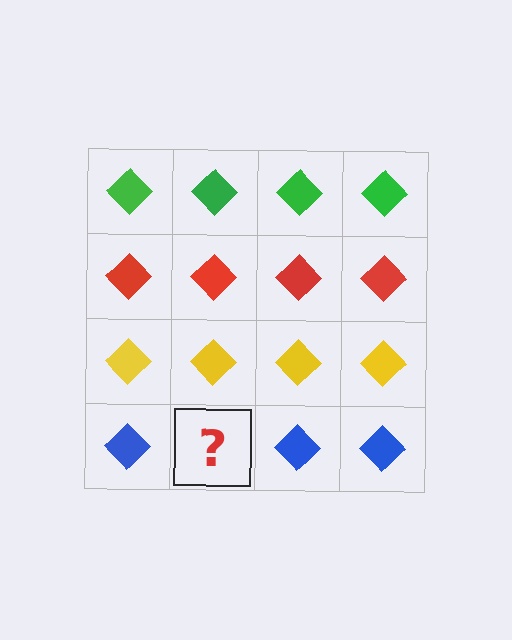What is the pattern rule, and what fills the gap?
The rule is that each row has a consistent color. The gap should be filled with a blue diamond.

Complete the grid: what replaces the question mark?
The question mark should be replaced with a blue diamond.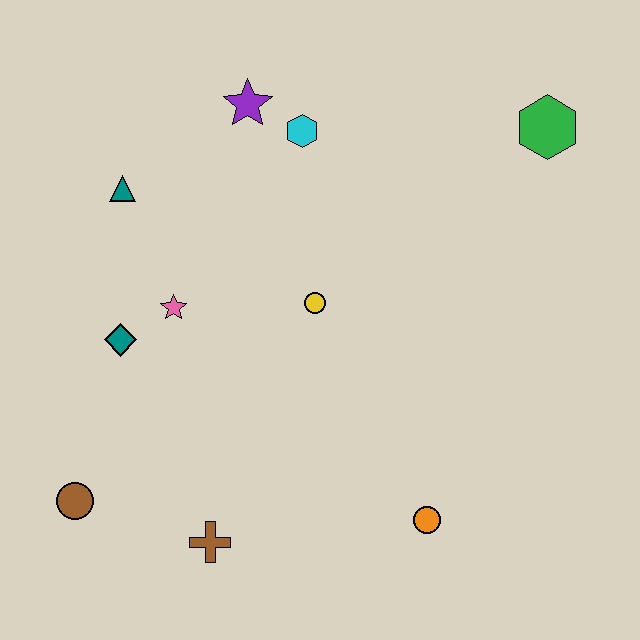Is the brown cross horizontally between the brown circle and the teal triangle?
No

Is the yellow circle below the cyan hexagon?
Yes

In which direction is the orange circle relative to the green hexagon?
The orange circle is below the green hexagon.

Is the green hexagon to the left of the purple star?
No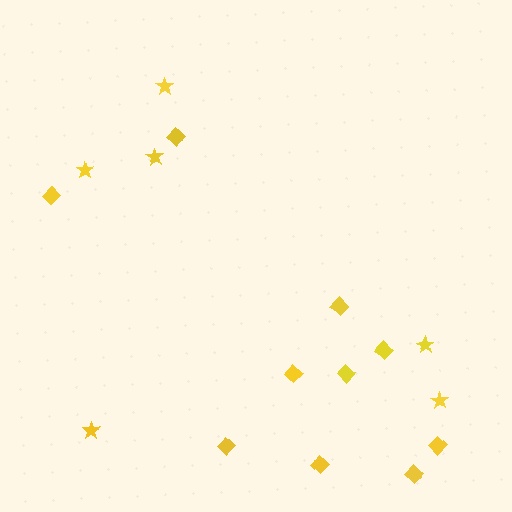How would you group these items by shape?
There are 2 groups: one group of stars (6) and one group of diamonds (10).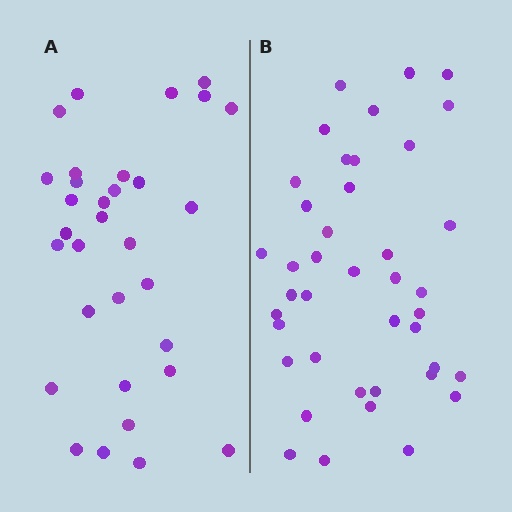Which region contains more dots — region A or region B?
Region B (the right region) has more dots.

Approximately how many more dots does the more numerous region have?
Region B has roughly 8 or so more dots than region A.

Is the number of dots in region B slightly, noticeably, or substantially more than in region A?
Region B has noticeably more, but not dramatically so. The ratio is roughly 1.3 to 1.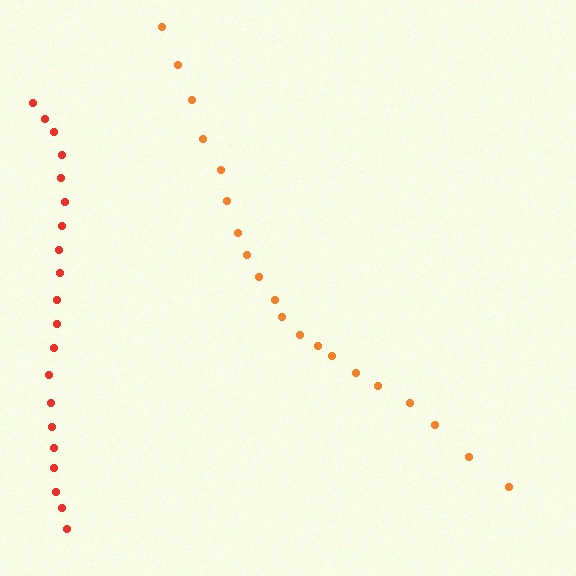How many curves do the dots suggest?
There are 2 distinct paths.